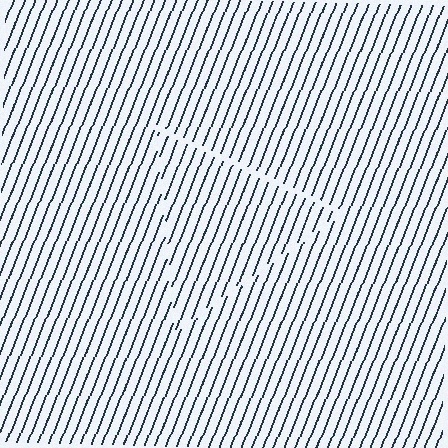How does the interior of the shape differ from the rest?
The interior of the shape contains the same grating, shifted by half a period — the contour is defined by the phase discontinuity where line-ends from the inner and outer gratings abut.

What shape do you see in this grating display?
An illusory triangle. The interior of the shape contains the same grating, shifted by half a period — the contour is defined by the phase discontinuity where line-ends from the inner and outer gratings abut.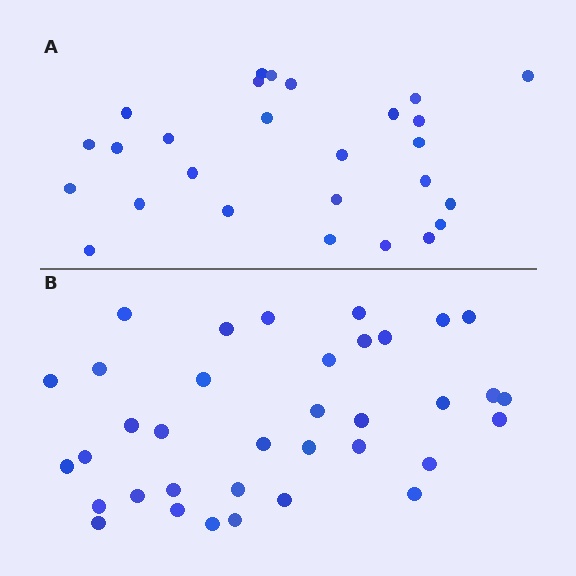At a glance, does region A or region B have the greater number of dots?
Region B (the bottom region) has more dots.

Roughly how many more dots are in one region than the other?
Region B has roughly 8 or so more dots than region A.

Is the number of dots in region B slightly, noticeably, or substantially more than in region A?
Region B has noticeably more, but not dramatically so. The ratio is roughly 1.3 to 1.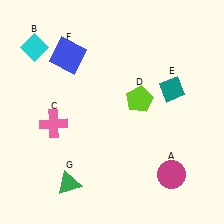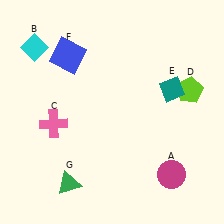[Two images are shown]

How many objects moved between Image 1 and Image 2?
1 object moved between the two images.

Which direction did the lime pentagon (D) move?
The lime pentagon (D) moved right.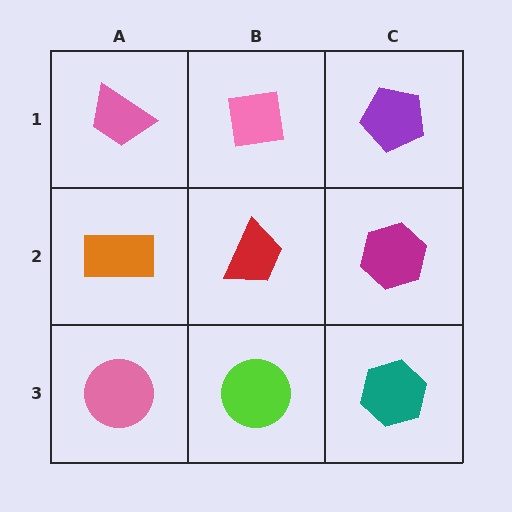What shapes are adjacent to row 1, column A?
An orange rectangle (row 2, column A), a pink square (row 1, column B).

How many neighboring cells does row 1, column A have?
2.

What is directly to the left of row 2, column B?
An orange rectangle.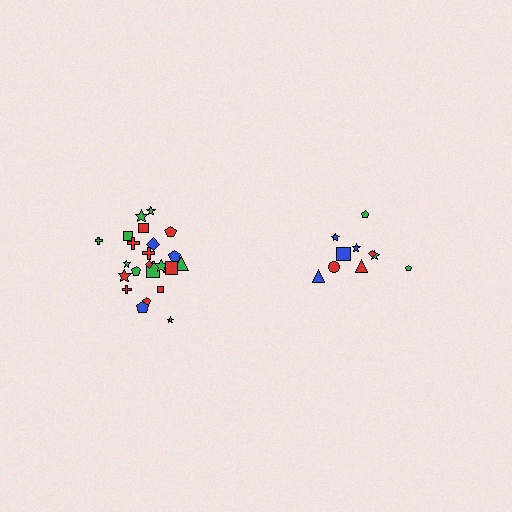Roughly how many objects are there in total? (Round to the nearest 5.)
Roughly 35 objects in total.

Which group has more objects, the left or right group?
The left group.